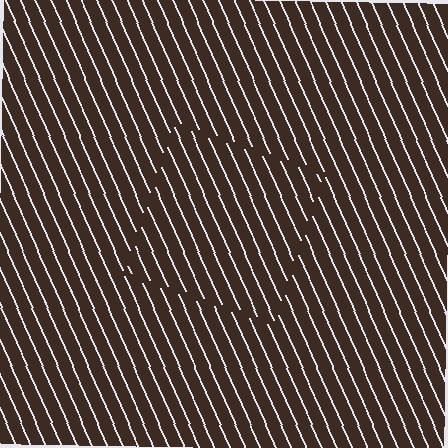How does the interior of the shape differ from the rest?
The interior of the shape contains the same grating, shifted by half a period — the contour is defined by the phase discontinuity where line-ends from the inner and outer gratings abut.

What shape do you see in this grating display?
An illusory square. The interior of the shape contains the same grating, shifted by half a period — the contour is defined by the phase discontinuity where line-ends from the inner and outer gratings abut.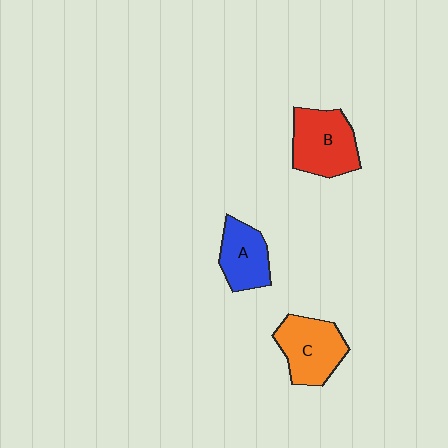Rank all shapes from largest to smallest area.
From largest to smallest: B (red), C (orange), A (blue).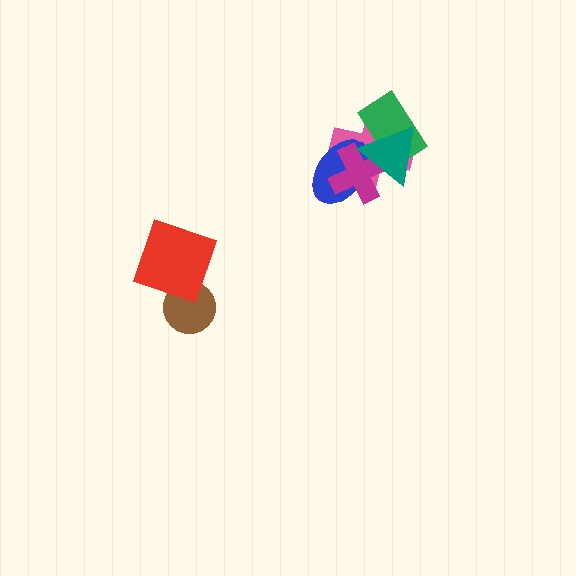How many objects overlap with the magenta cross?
4 objects overlap with the magenta cross.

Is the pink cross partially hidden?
Yes, it is partially covered by another shape.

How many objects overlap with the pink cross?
4 objects overlap with the pink cross.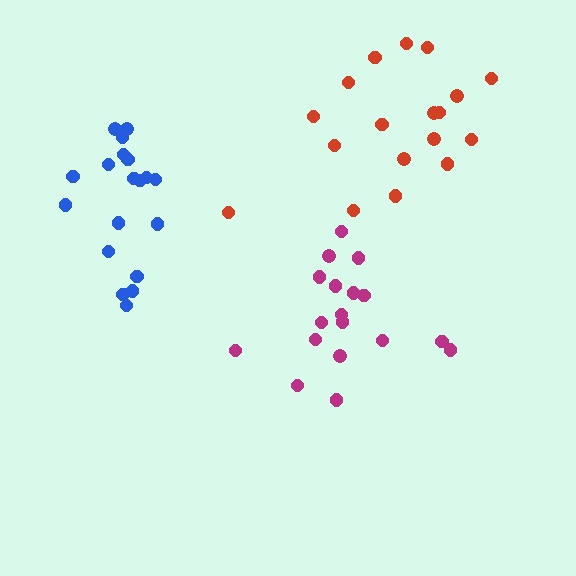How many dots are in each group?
Group 1: 18 dots, Group 2: 18 dots, Group 3: 19 dots (55 total).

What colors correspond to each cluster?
The clusters are colored: red, magenta, blue.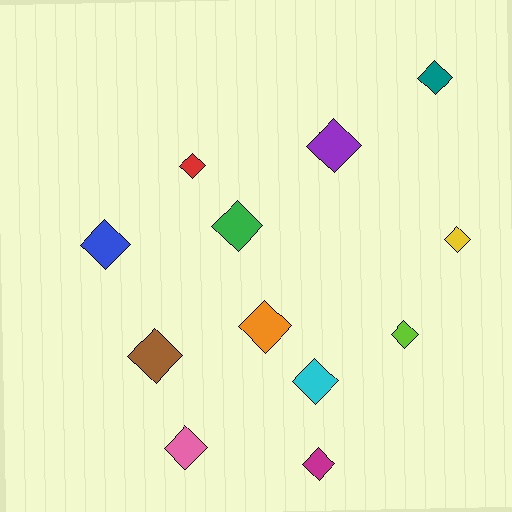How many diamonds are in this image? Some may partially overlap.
There are 12 diamonds.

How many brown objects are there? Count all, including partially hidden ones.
There is 1 brown object.